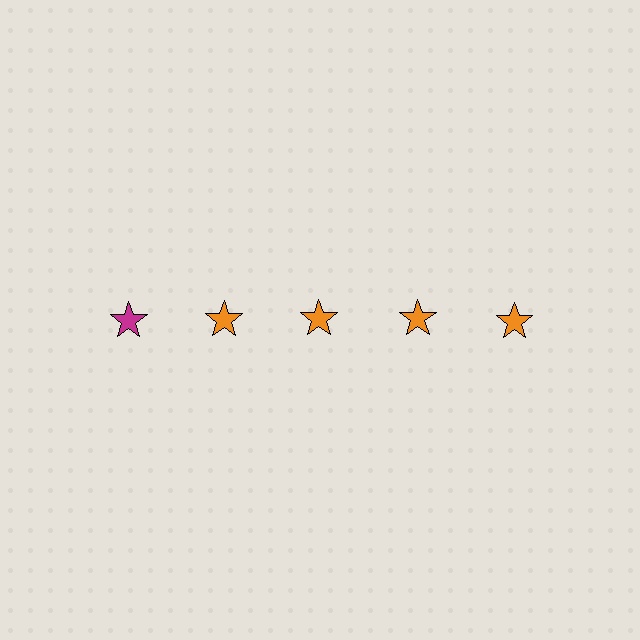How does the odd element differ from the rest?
It has a different color: magenta instead of orange.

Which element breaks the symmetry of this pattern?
The magenta star in the top row, leftmost column breaks the symmetry. All other shapes are orange stars.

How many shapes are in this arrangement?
There are 5 shapes arranged in a grid pattern.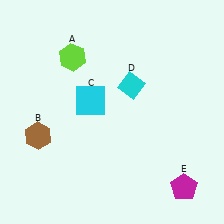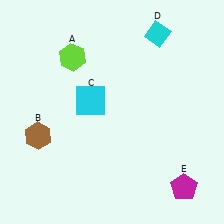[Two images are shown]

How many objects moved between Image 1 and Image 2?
1 object moved between the two images.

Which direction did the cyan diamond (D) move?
The cyan diamond (D) moved up.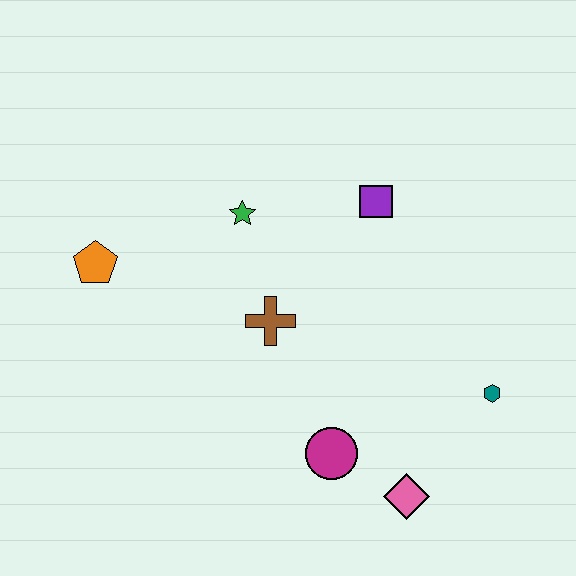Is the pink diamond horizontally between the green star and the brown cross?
No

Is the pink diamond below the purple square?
Yes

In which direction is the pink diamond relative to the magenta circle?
The pink diamond is to the right of the magenta circle.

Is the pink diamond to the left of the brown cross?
No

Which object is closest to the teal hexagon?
The pink diamond is closest to the teal hexagon.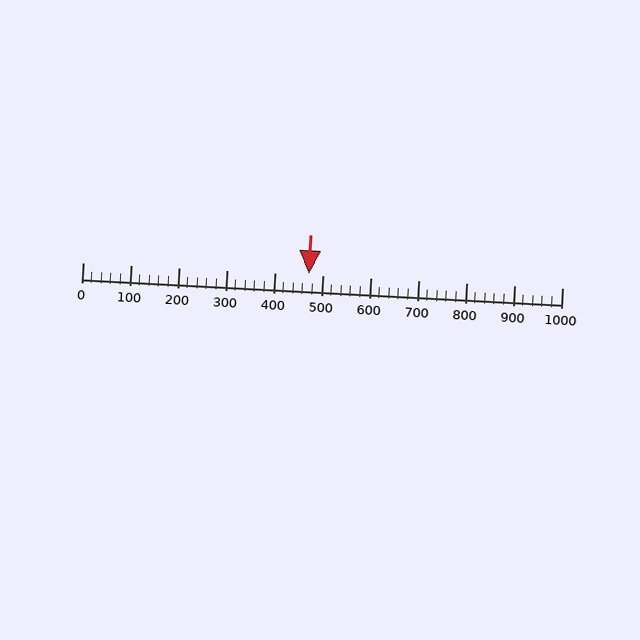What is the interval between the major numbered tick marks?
The major tick marks are spaced 100 units apart.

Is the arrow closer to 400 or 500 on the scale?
The arrow is closer to 500.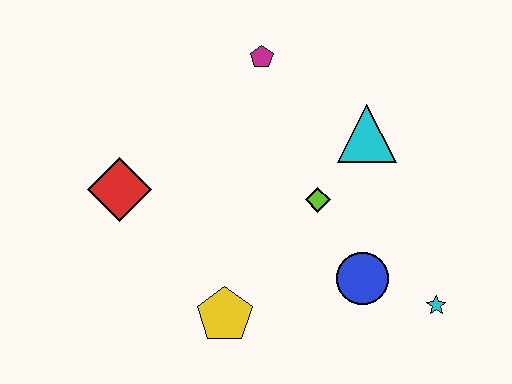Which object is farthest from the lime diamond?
The red diamond is farthest from the lime diamond.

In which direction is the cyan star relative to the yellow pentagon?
The cyan star is to the right of the yellow pentagon.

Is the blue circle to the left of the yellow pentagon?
No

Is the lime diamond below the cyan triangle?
Yes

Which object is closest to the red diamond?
The yellow pentagon is closest to the red diamond.